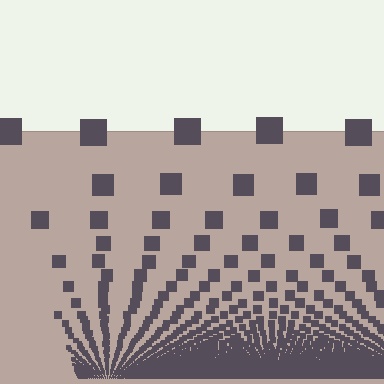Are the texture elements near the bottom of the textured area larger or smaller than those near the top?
Smaller. The gradient is inverted — elements near the bottom are smaller and denser.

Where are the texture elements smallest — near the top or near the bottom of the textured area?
Near the bottom.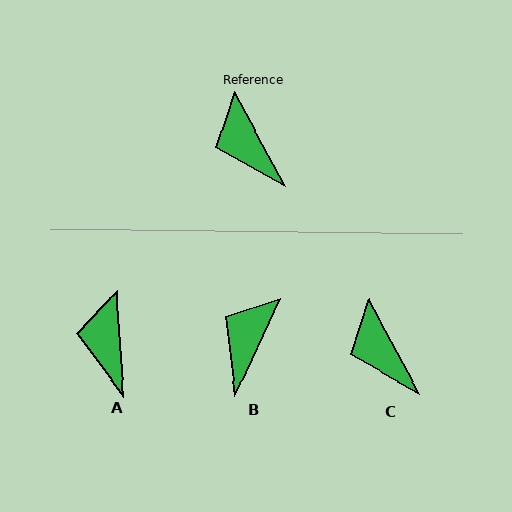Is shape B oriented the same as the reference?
No, it is off by about 54 degrees.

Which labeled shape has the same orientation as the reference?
C.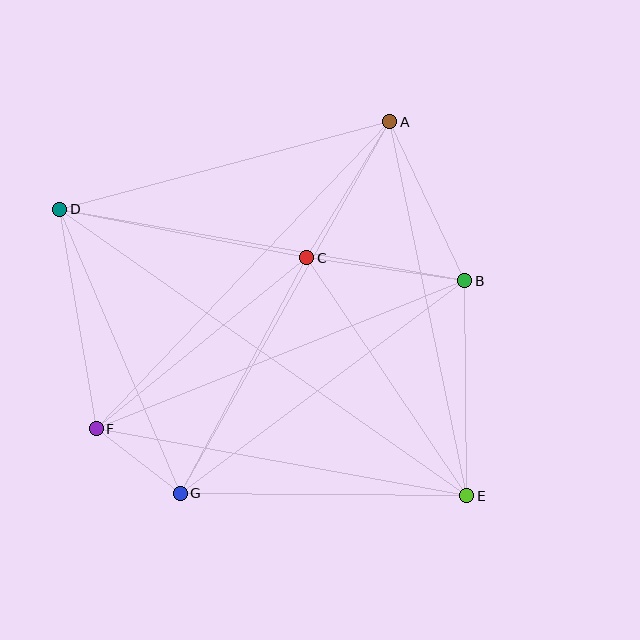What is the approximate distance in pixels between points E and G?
The distance between E and G is approximately 286 pixels.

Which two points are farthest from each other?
Points D and E are farthest from each other.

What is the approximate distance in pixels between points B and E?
The distance between B and E is approximately 215 pixels.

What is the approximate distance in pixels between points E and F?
The distance between E and F is approximately 376 pixels.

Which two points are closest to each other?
Points F and G are closest to each other.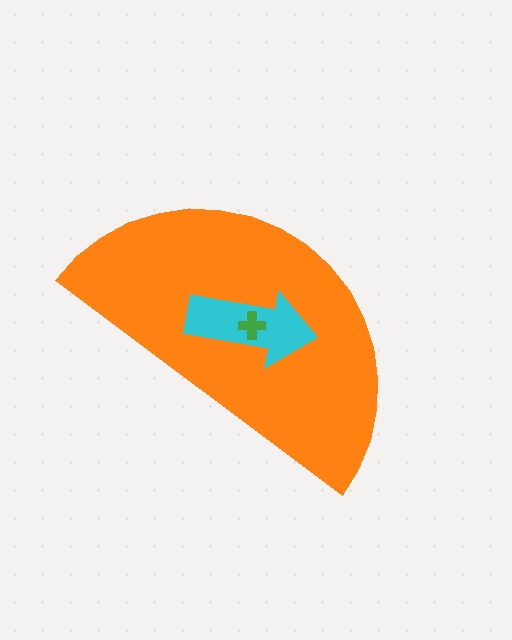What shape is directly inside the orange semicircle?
The cyan arrow.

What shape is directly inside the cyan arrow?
The green cross.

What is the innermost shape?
The green cross.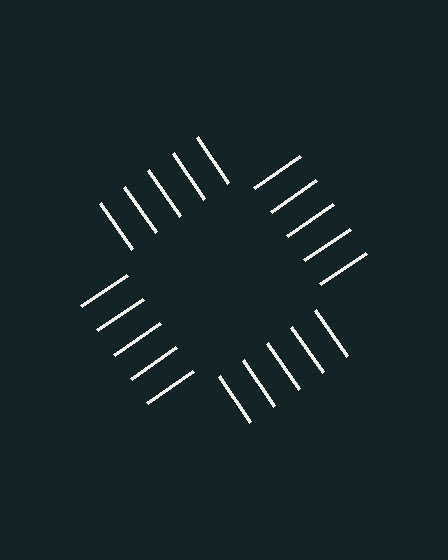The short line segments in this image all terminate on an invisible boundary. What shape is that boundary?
An illusory square — the line segments terminate on its edges but no continuous stroke is drawn.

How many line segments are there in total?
20 — 5 along each of the 4 edges.